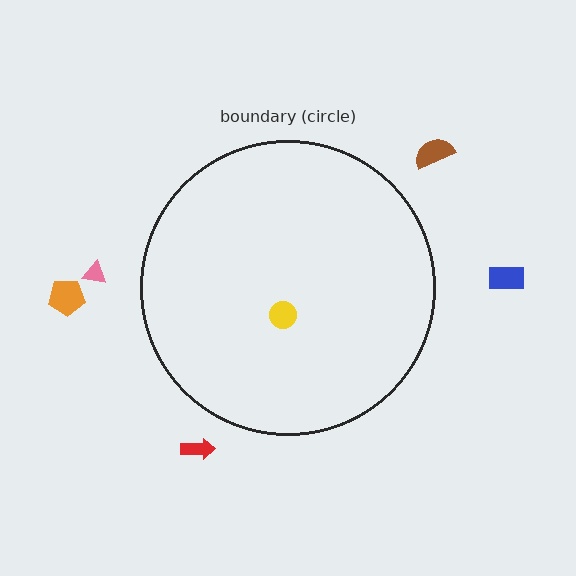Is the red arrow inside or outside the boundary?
Outside.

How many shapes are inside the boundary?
1 inside, 5 outside.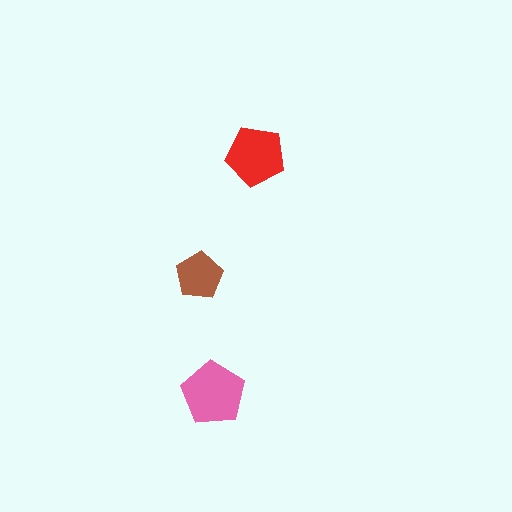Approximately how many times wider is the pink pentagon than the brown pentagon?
About 1.5 times wider.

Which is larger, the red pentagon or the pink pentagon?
The pink one.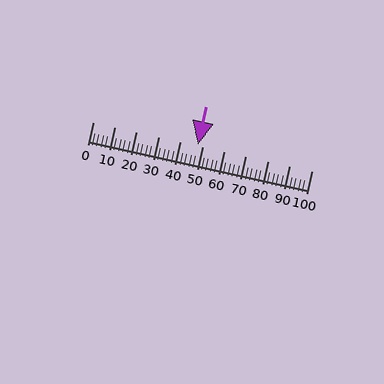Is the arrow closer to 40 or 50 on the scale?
The arrow is closer to 50.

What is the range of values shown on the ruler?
The ruler shows values from 0 to 100.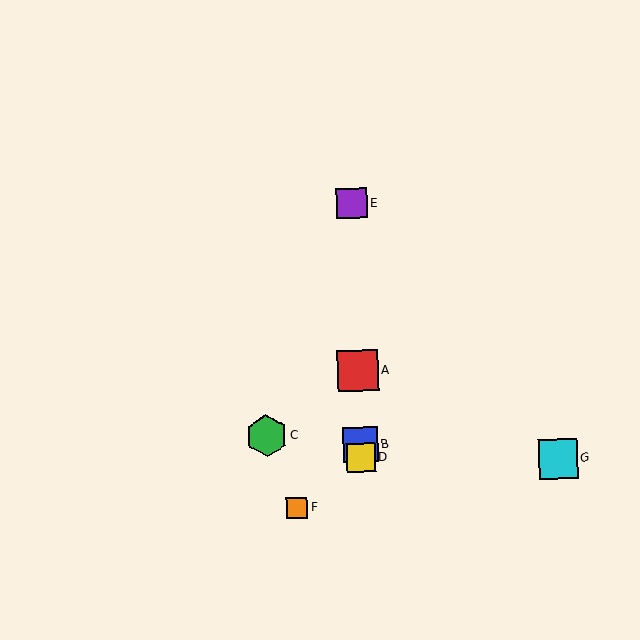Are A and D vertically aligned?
Yes, both are at x≈358.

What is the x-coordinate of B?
Object B is at x≈360.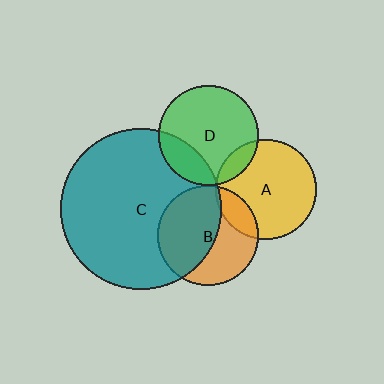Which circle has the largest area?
Circle C (teal).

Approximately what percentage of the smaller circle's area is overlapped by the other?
Approximately 55%.